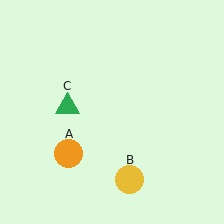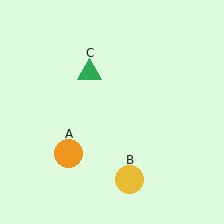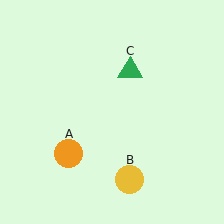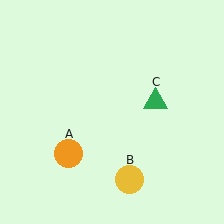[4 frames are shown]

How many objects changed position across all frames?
1 object changed position: green triangle (object C).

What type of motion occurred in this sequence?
The green triangle (object C) rotated clockwise around the center of the scene.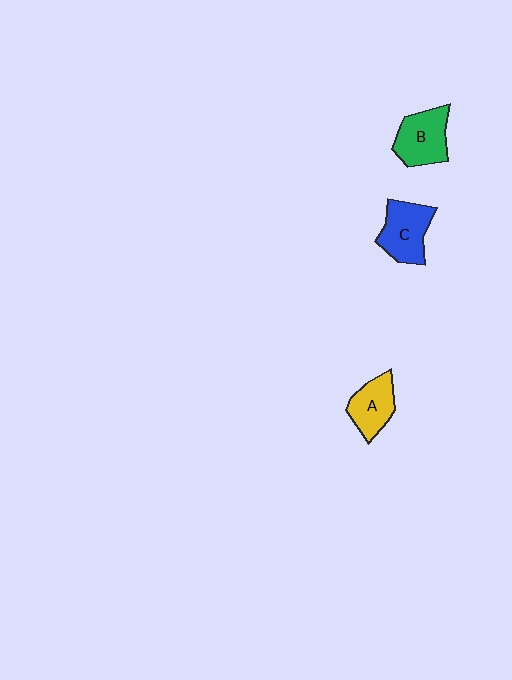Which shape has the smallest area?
Shape A (yellow).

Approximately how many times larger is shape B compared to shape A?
Approximately 1.2 times.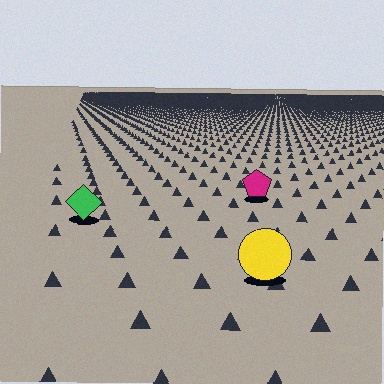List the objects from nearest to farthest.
From nearest to farthest: the yellow circle, the green diamond, the magenta pentagon.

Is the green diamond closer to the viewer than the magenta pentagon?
Yes. The green diamond is closer — you can tell from the texture gradient: the ground texture is coarser near it.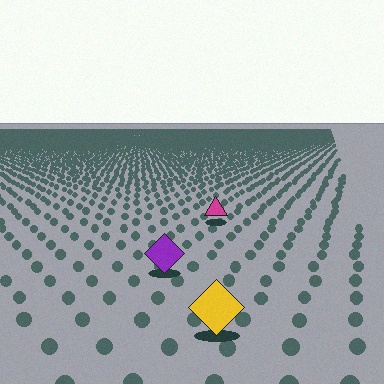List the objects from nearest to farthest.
From nearest to farthest: the yellow diamond, the purple diamond, the magenta triangle.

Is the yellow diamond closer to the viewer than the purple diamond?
Yes. The yellow diamond is closer — you can tell from the texture gradient: the ground texture is coarser near it.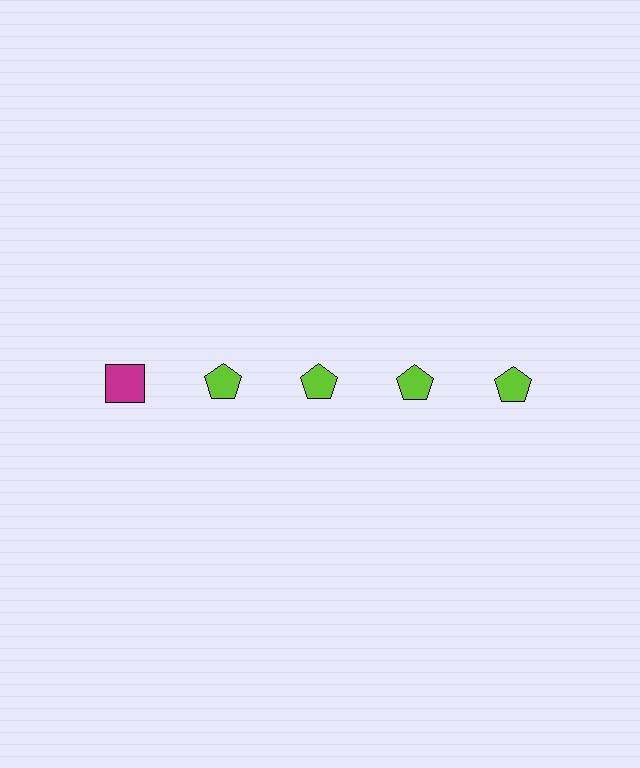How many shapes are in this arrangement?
There are 5 shapes arranged in a grid pattern.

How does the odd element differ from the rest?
It differs in both color (magenta instead of lime) and shape (square instead of pentagon).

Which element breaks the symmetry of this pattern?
The magenta square in the top row, leftmost column breaks the symmetry. All other shapes are lime pentagons.